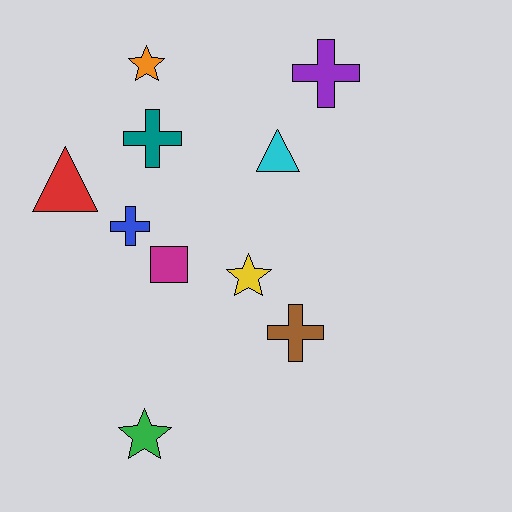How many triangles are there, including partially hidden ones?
There are 2 triangles.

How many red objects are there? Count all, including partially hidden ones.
There is 1 red object.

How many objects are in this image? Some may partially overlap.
There are 10 objects.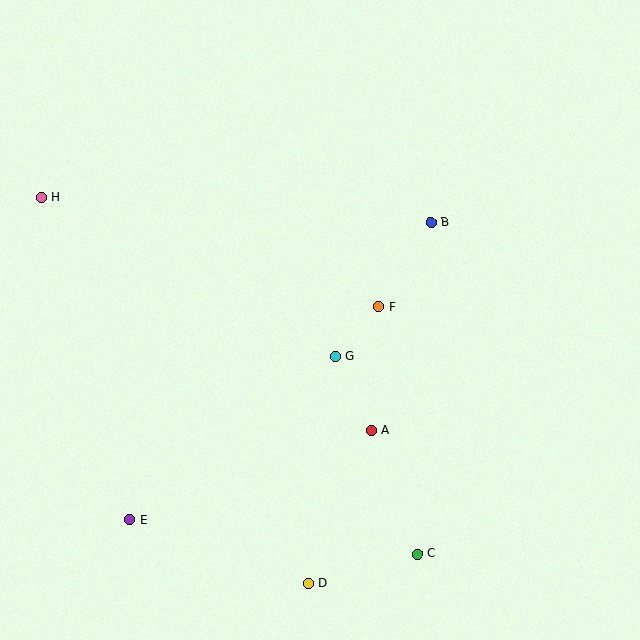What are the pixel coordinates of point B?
Point B is at (431, 223).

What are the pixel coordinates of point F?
Point F is at (379, 307).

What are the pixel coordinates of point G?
Point G is at (336, 356).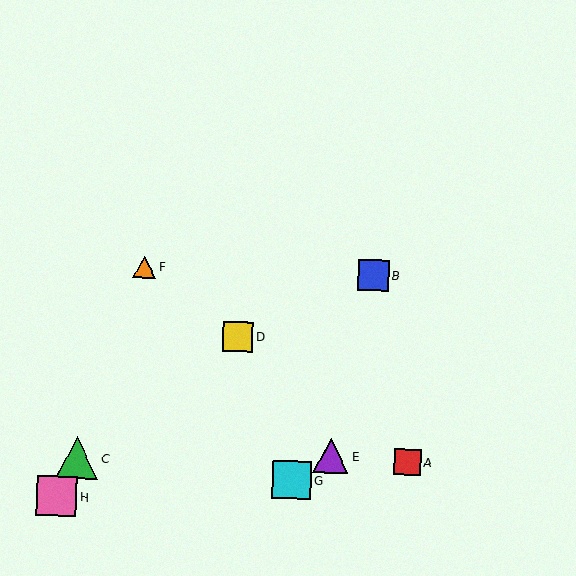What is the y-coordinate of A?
Object A is at y≈462.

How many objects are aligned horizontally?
2 objects (B, F) are aligned horizontally.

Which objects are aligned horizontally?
Objects B, F are aligned horizontally.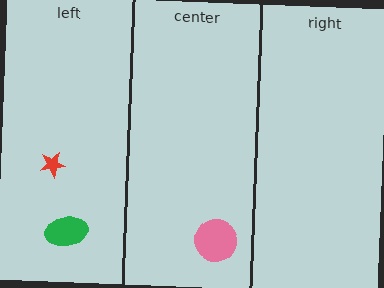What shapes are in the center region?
The pink circle.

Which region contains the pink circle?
The center region.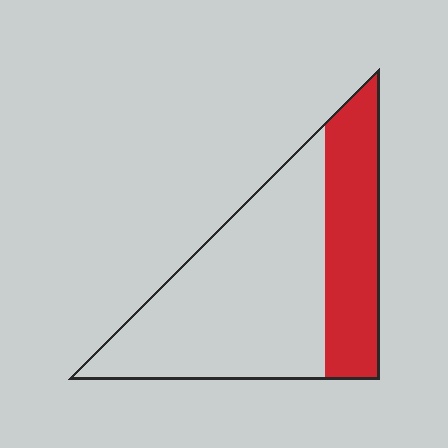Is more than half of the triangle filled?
No.